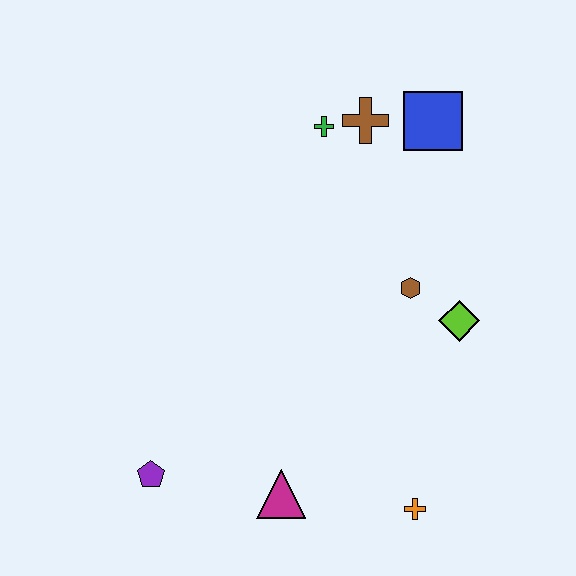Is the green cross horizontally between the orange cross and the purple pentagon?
Yes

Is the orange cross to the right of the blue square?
No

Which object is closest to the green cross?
The brown cross is closest to the green cross.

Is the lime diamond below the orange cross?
No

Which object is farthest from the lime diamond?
The purple pentagon is farthest from the lime diamond.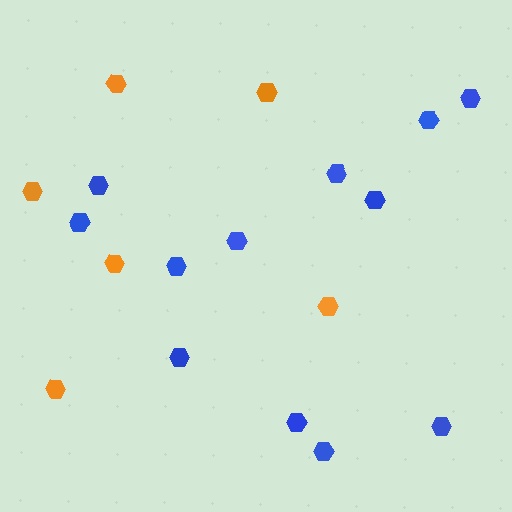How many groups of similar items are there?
There are 2 groups: one group of orange hexagons (6) and one group of blue hexagons (12).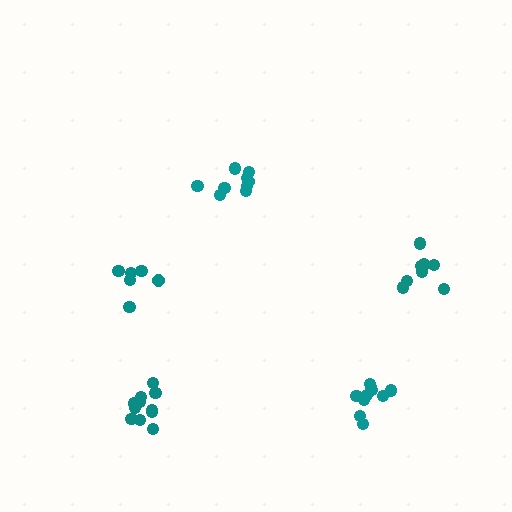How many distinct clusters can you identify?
There are 5 distinct clusters.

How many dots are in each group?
Group 1: 10 dots, Group 2: 9 dots, Group 3: 8 dots, Group 4: 11 dots, Group 5: 6 dots (44 total).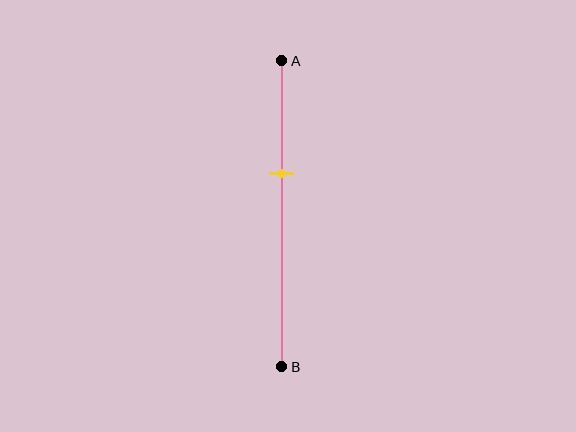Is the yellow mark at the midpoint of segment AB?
No, the mark is at about 35% from A, not at the 50% midpoint.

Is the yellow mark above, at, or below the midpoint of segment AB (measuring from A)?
The yellow mark is above the midpoint of segment AB.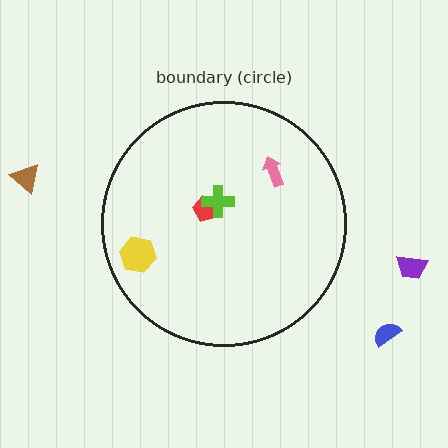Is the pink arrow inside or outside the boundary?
Inside.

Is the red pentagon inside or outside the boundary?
Inside.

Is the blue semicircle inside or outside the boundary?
Outside.